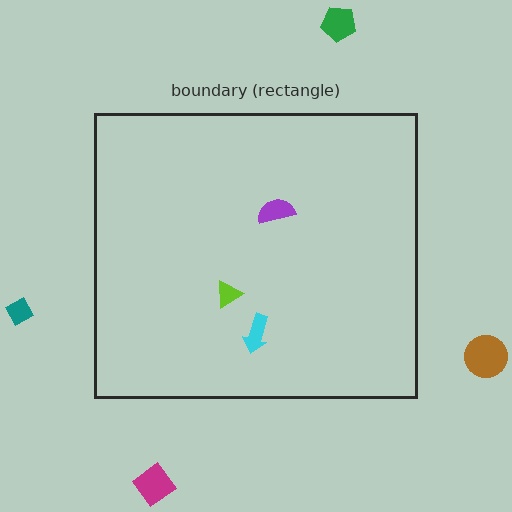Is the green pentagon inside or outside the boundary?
Outside.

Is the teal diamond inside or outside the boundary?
Outside.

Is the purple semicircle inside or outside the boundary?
Inside.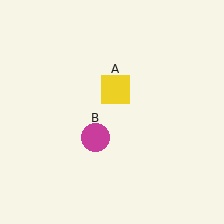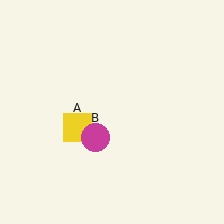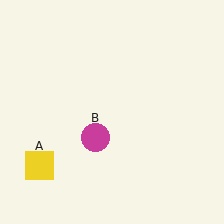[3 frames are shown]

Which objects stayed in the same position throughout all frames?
Magenta circle (object B) remained stationary.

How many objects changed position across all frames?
1 object changed position: yellow square (object A).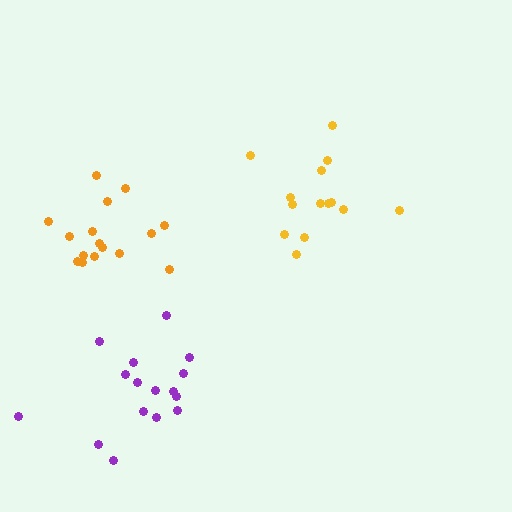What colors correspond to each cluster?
The clusters are colored: purple, yellow, orange.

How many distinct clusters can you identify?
There are 3 distinct clusters.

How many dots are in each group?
Group 1: 16 dots, Group 2: 14 dots, Group 3: 16 dots (46 total).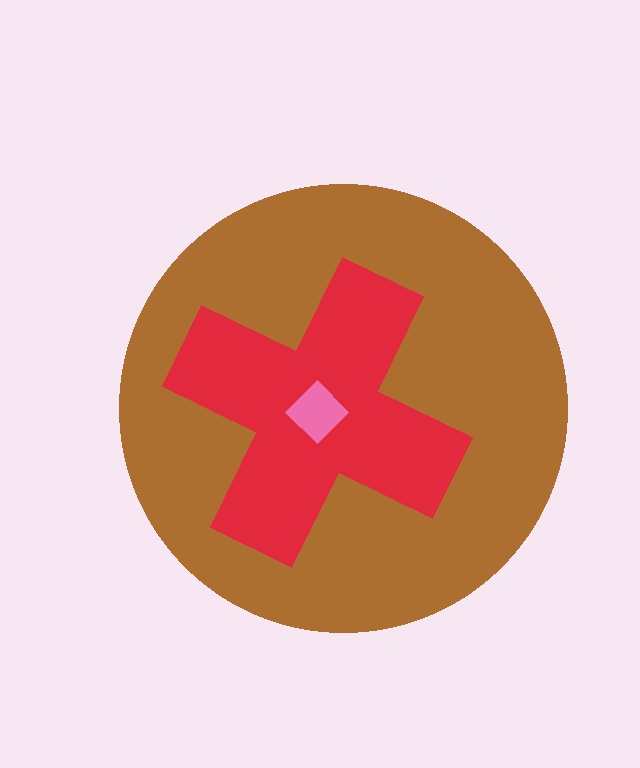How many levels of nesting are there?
3.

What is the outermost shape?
The brown circle.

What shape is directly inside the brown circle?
The red cross.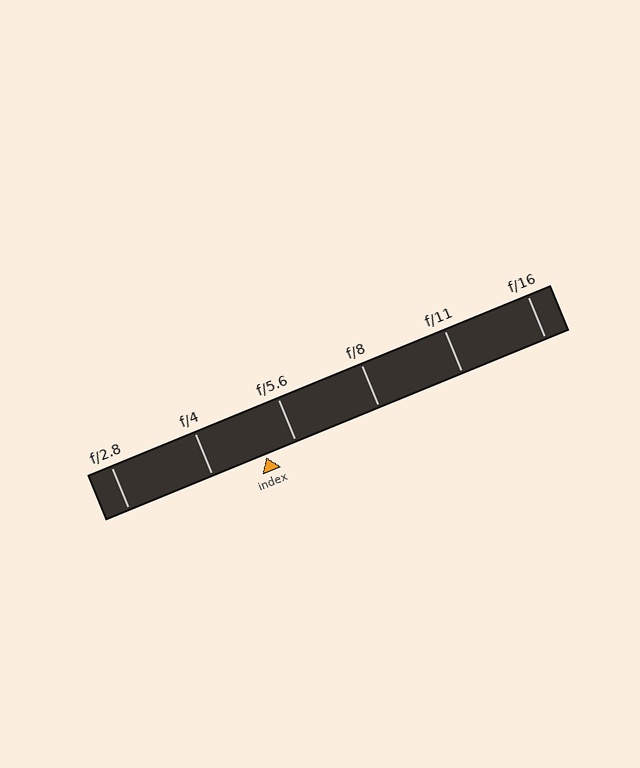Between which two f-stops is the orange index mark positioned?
The index mark is between f/4 and f/5.6.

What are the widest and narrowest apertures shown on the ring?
The widest aperture shown is f/2.8 and the narrowest is f/16.